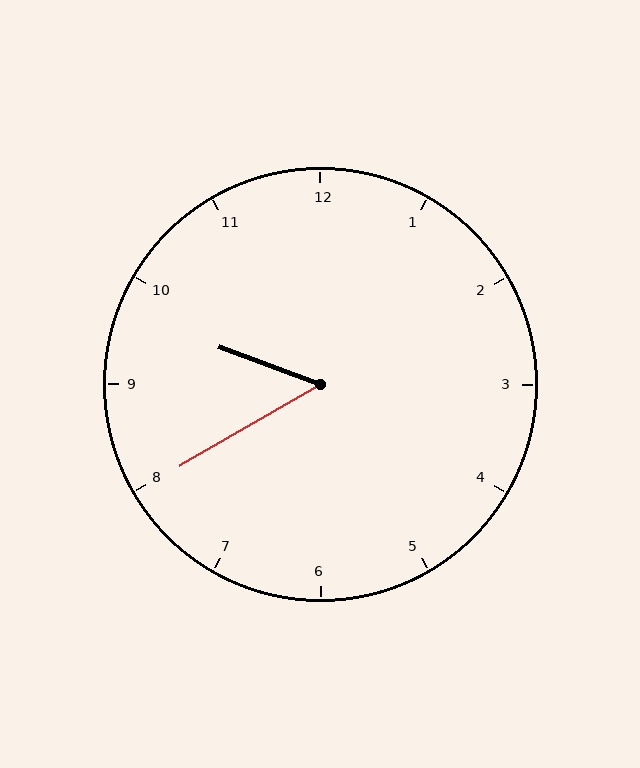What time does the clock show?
9:40.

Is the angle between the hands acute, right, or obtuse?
It is acute.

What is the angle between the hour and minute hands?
Approximately 50 degrees.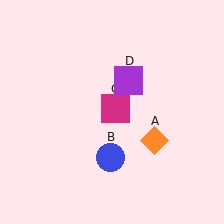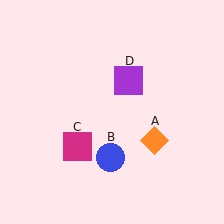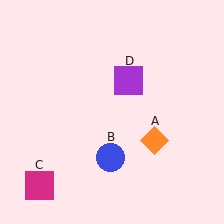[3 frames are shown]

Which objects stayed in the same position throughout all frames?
Orange diamond (object A) and blue circle (object B) and purple square (object D) remained stationary.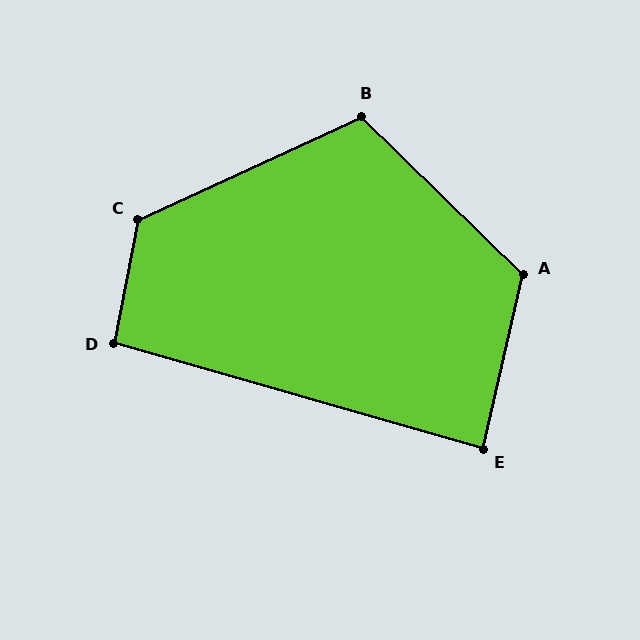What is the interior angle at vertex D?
Approximately 95 degrees (approximately right).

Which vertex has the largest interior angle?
C, at approximately 126 degrees.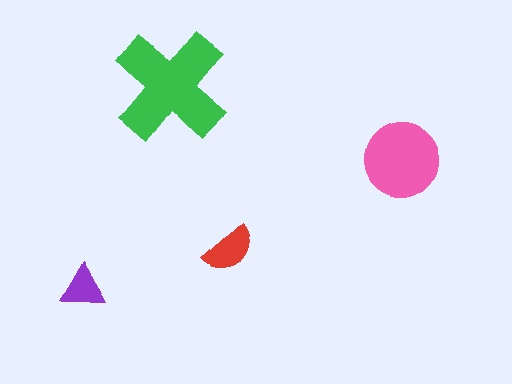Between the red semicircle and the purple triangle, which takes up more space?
The red semicircle.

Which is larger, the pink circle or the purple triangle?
The pink circle.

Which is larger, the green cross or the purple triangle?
The green cross.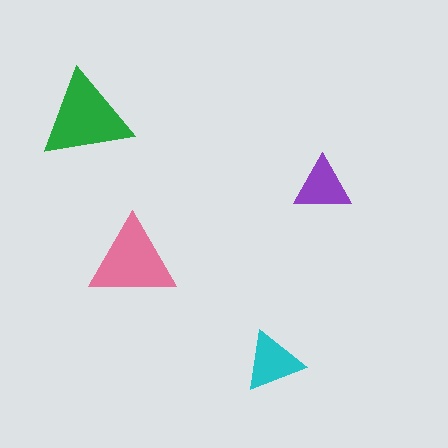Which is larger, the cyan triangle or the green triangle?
The green one.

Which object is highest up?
The green triangle is topmost.